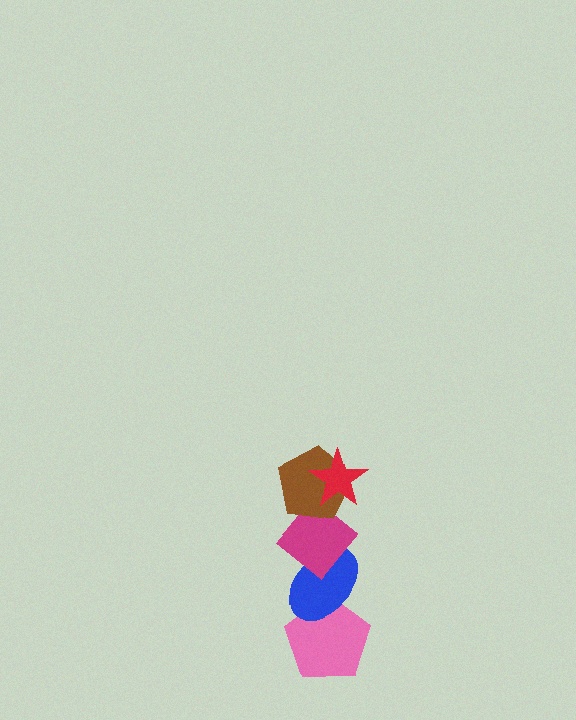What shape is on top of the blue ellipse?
The magenta diamond is on top of the blue ellipse.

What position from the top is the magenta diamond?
The magenta diamond is 3rd from the top.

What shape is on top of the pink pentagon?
The blue ellipse is on top of the pink pentagon.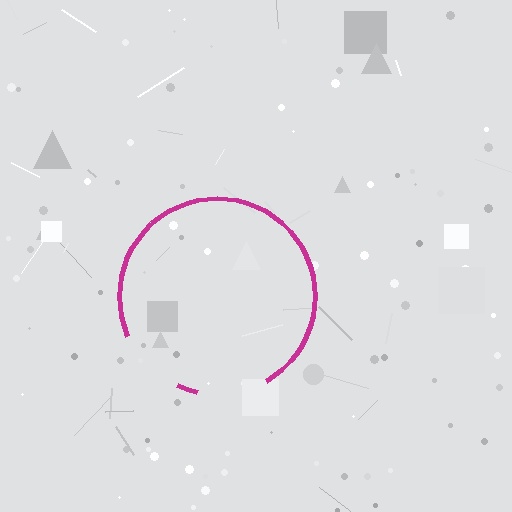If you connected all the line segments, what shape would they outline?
They would outline a circle.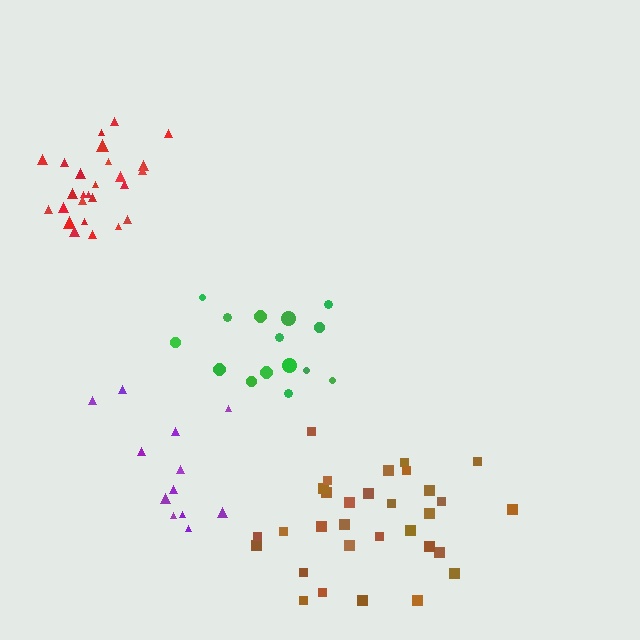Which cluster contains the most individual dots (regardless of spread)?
Brown (31).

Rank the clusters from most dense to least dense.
red, brown, purple, green.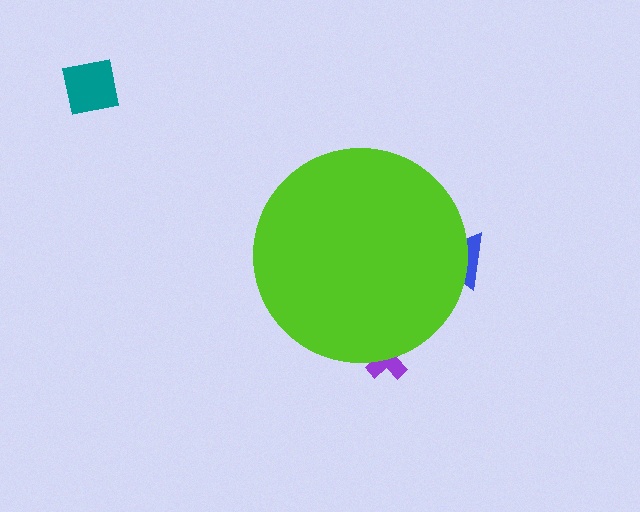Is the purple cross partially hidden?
Yes, the purple cross is partially hidden behind the lime circle.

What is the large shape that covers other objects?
A lime circle.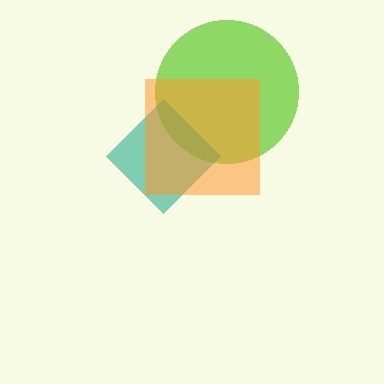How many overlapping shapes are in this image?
There are 3 overlapping shapes in the image.